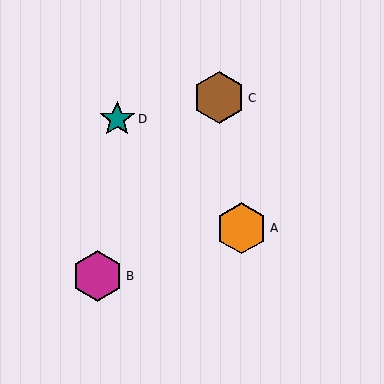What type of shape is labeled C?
Shape C is a brown hexagon.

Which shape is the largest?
The brown hexagon (labeled C) is the largest.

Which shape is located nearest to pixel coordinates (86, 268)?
The magenta hexagon (labeled B) at (98, 276) is nearest to that location.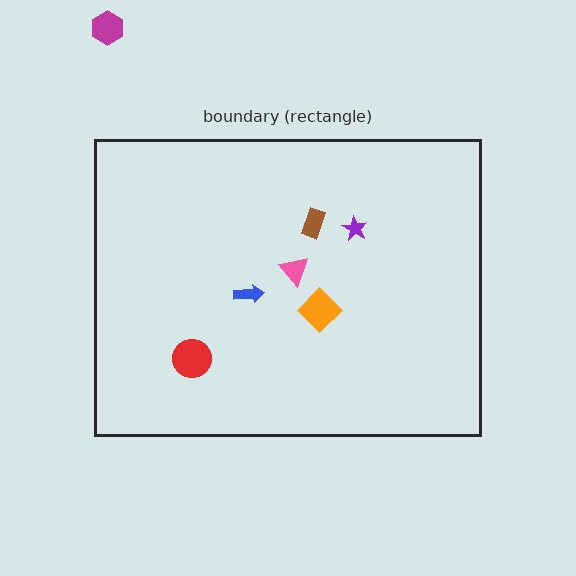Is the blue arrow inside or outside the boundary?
Inside.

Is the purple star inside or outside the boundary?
Inside.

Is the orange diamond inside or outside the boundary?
Inside.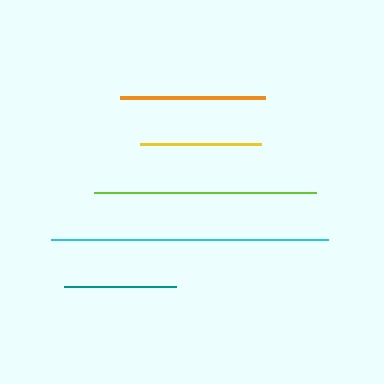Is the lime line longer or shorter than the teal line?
The lime line is longer than the teal line.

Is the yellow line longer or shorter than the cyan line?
The cyan line is longer than the yellow line.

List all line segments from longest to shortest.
From longest to shortest: cyan, lime, orange, yellow, teal.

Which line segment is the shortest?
The teal line is the shortest at approximately 112 pixels.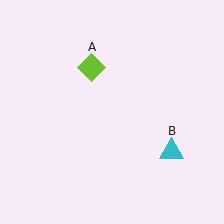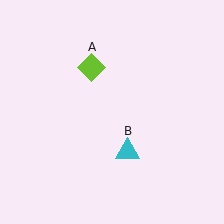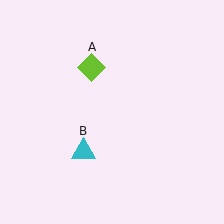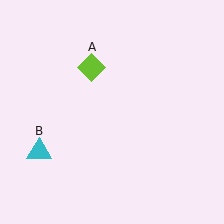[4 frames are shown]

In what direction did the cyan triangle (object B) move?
The cyan triangle (object B) moved left.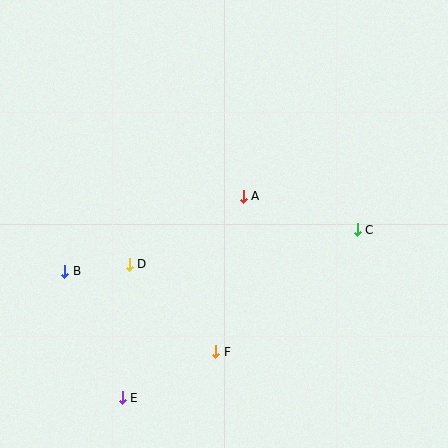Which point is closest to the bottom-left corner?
Point E is closest to the bottom-left corner.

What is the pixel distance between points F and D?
The distance between F and D is 123 pixels.